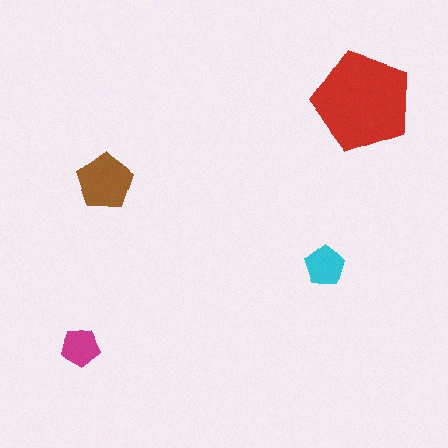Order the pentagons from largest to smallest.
the red one, the brown one, the cyan one, the magenta one.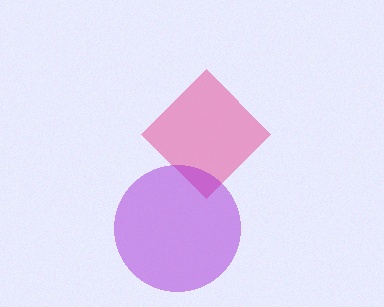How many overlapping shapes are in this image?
There are 2 overlapping shapes in the image.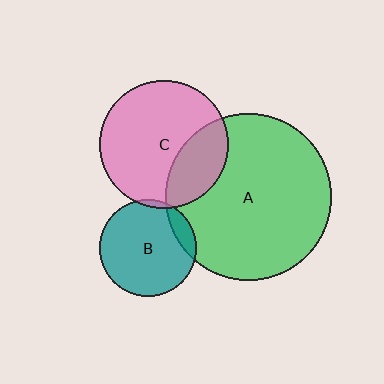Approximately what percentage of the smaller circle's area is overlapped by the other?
Approximately 10%.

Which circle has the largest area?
Circle A (green).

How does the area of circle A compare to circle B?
Approximately 2.9 times.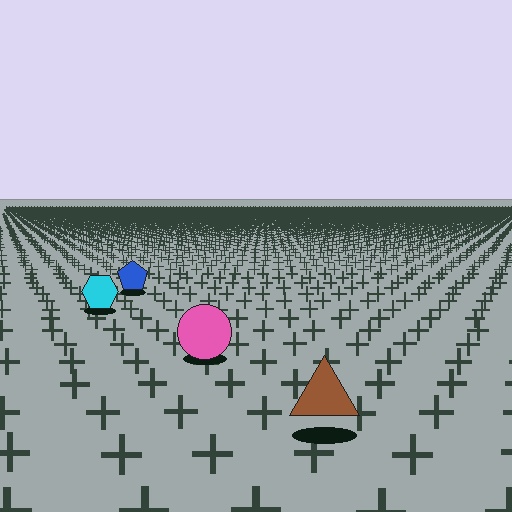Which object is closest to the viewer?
The brown triangle is closest. The texture marks near it are larger and more spread out.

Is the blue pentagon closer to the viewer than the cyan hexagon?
No. The cyan hexagon is closer — you can tell from the texture gradient: the ground texture is coarser near it.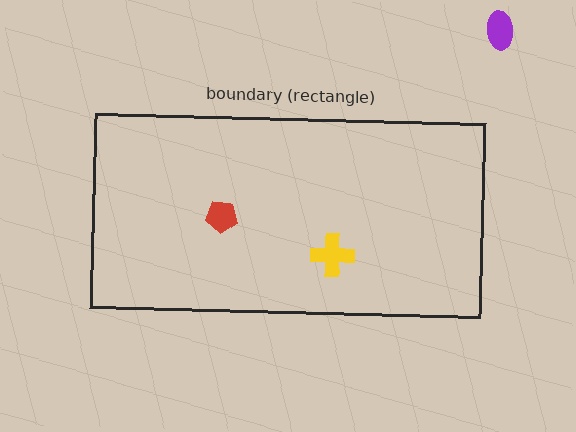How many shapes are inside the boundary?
2 inside, 1 outside.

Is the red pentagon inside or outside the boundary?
Inside.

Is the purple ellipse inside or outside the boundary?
Outside.